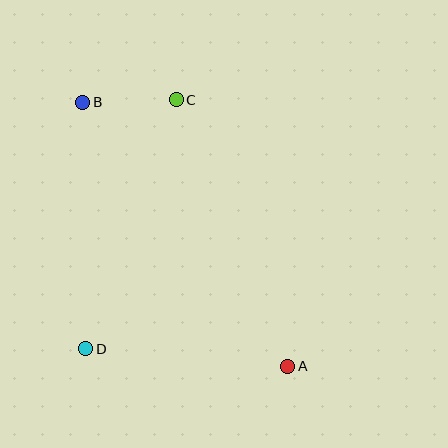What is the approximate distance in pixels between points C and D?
The distance between C and D is approximately 265 pixels.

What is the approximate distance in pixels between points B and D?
The distance between B and D is approximately 246 pixels.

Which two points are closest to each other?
Points B and C are closest to each other.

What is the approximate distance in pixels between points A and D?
The distance between A and D is approximately 203 pixels.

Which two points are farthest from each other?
Points A and B are farthest from each other.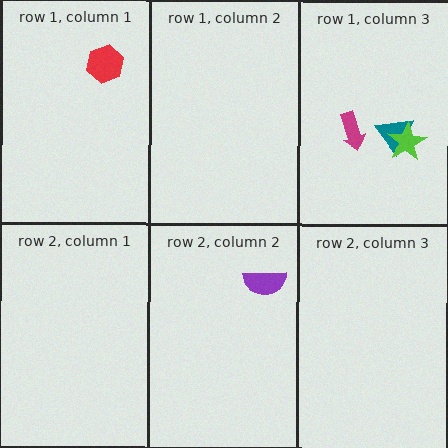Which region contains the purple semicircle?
The row 2, column 2 region.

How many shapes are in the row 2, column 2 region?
1.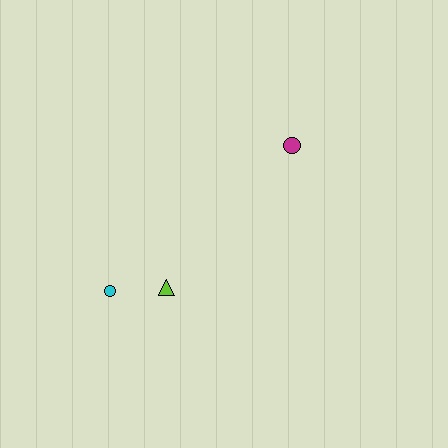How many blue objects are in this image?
There are no blue objects.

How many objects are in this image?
There are 3 objects.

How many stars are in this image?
There are no stars.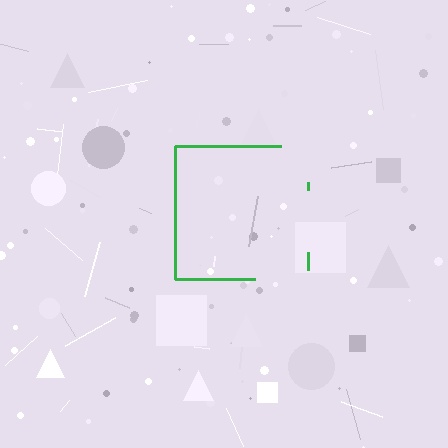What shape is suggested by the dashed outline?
The dashed outline suggests a square.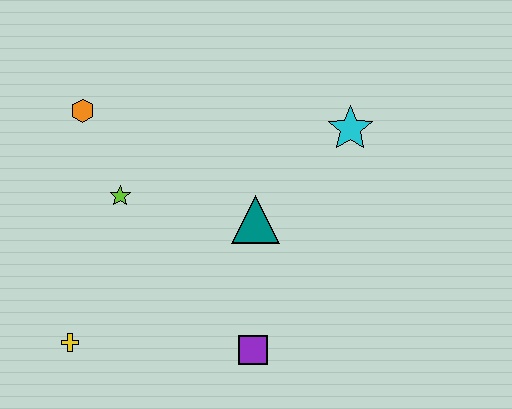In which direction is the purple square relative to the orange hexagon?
The purple square is below the orange hexagon.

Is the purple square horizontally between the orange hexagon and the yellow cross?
No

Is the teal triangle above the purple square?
Yes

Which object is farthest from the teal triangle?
The yellow cross is farthest from the teal triangle.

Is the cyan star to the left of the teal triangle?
No